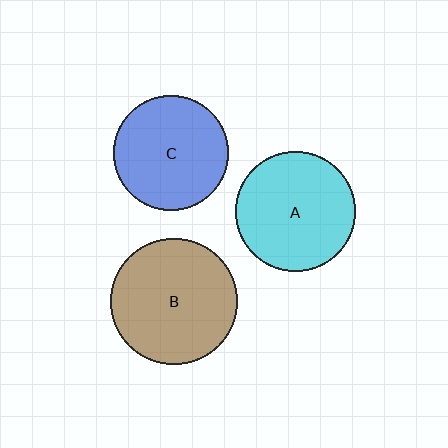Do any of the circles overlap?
No, none of the circles overlap.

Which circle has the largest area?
Circle B (brown).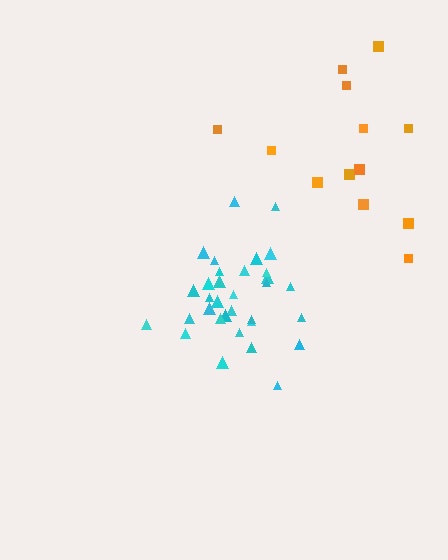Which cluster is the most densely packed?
Cyan.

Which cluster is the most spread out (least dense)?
Orange.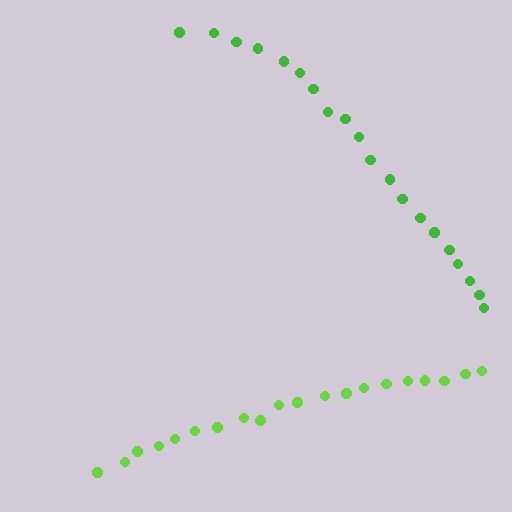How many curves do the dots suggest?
There are 2 distinct paths.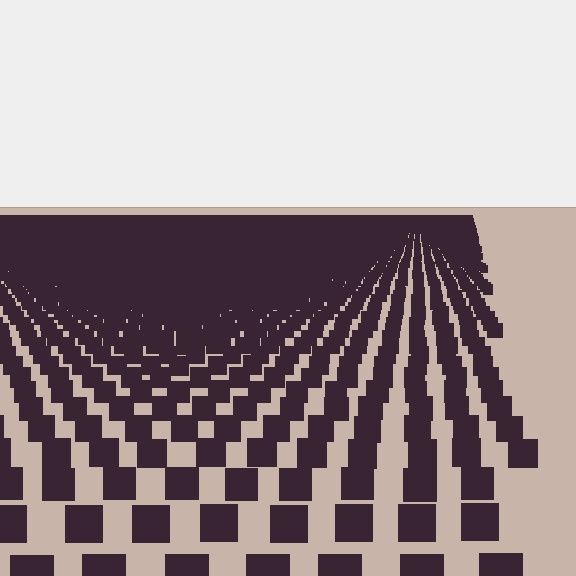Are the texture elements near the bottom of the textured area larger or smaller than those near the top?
Larger. Near the bottom, elements are closer to the viewer and appear at a bigger on-screen size.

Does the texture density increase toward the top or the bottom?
Density increases toward the top.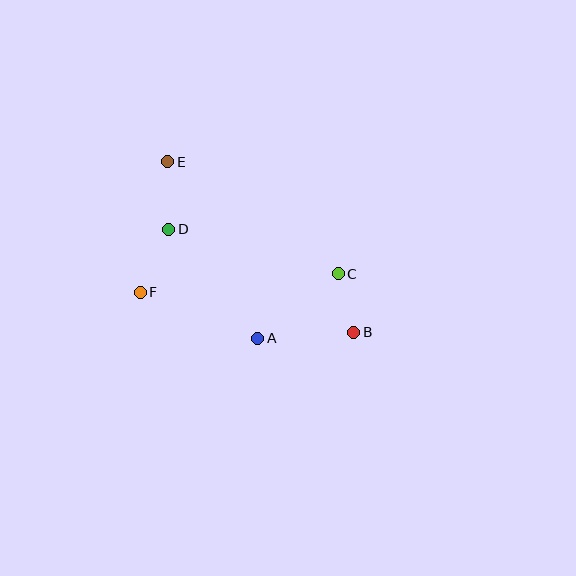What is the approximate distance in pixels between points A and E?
The distance between A and E is approximately 199 pixels.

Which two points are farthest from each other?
Points B and E are farthest from each other.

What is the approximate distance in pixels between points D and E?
The distance between D and E is approximately 68 pixels.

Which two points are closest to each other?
Points B and C are closest to each other.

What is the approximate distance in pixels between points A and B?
The distance between A and B is approximately 96 pixels.